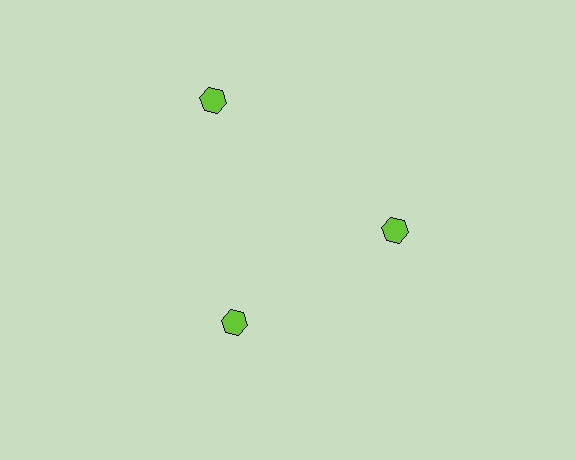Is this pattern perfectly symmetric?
No. The 3 lime hexagons are arranged in a ring, but one element near the 11 o'clock position is pushed outward from the center, breaking the 3-fold rotational symmetry.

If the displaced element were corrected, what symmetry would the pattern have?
It would have 3-fold rotational symmetry — the pattern would map onto itself every 120 degrees.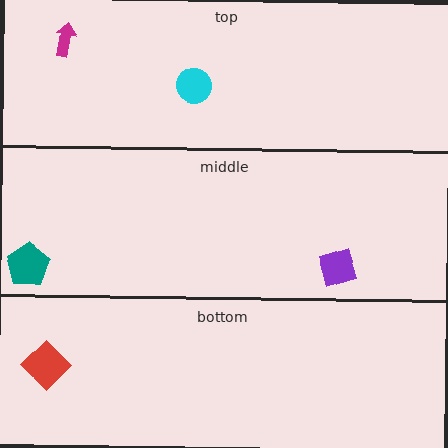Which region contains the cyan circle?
The top region.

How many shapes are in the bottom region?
1.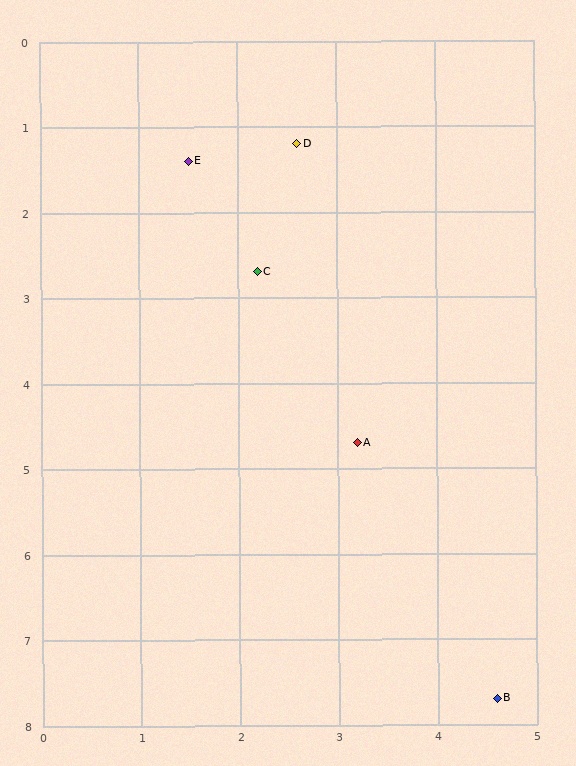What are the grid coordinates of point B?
Point B is at approximately (4.6, 7.7).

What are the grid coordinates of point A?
Point A is at approximately (3.2, 4.7).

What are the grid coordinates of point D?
Point D is at approximately (2.6, 1.2).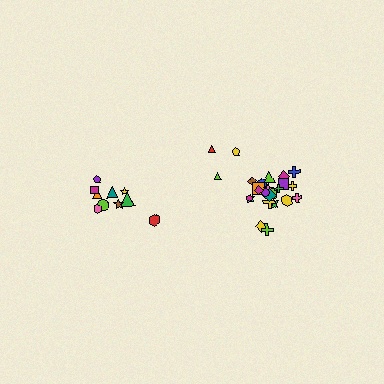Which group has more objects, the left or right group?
The right group.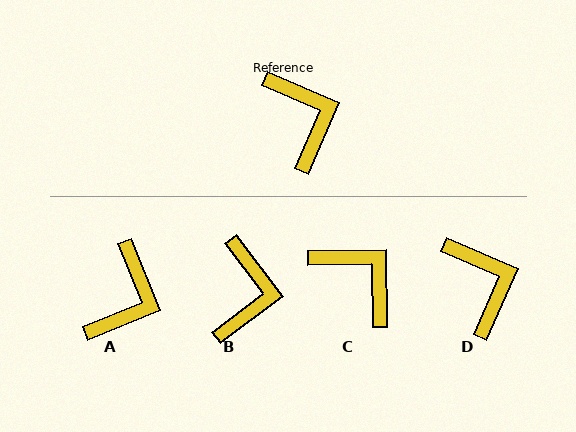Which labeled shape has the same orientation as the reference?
D.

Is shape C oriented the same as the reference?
No, it is off by about 24 degrees.